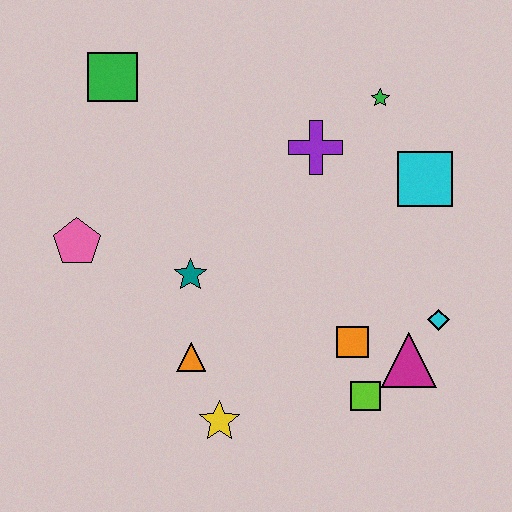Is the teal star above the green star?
No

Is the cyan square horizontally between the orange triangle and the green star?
No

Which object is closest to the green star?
The purple cross is closest to the green star.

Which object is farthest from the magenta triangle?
The green square is farthest from the magenta triangle.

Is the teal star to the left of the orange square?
Yes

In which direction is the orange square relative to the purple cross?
The orange square is below the purple cross.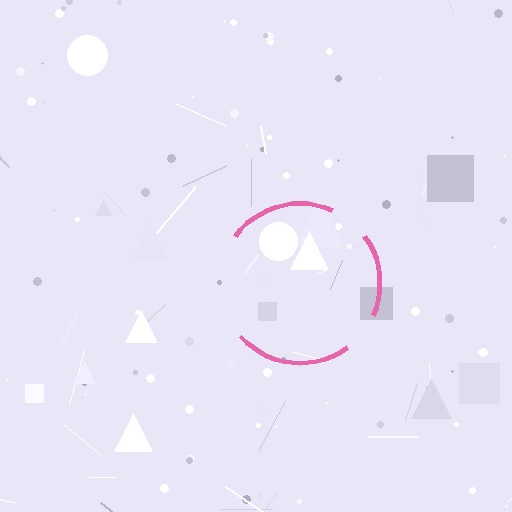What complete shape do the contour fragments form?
The contour fragments form a circle.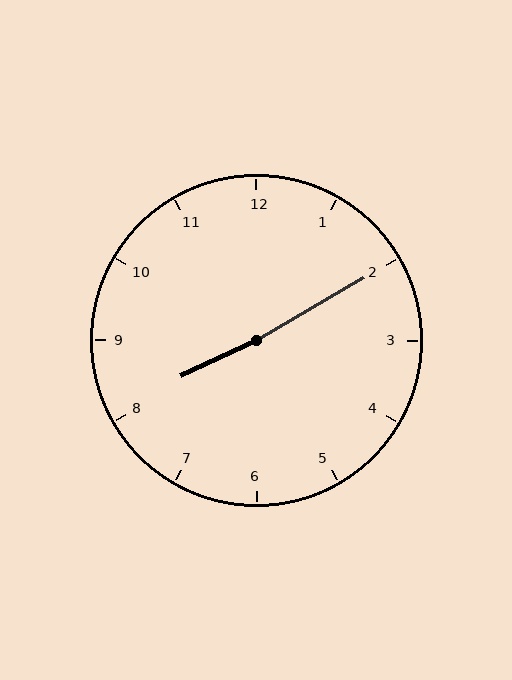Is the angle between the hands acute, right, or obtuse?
It is obtuse.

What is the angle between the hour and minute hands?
Approximately 175 degrees.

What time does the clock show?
8:10.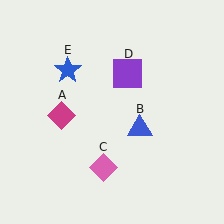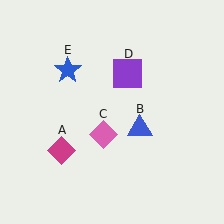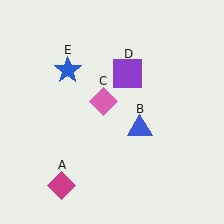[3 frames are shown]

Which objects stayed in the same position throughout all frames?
Blue triangle (object B) and purple square (object D) and blue star (object E) remained stationary.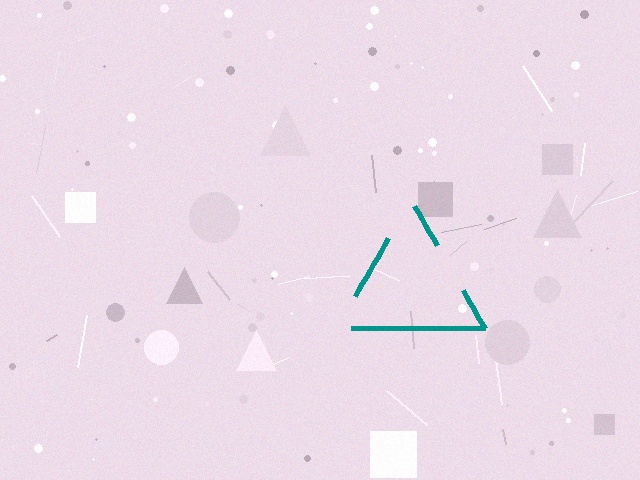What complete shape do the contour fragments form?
The contour fragments form a triangle.